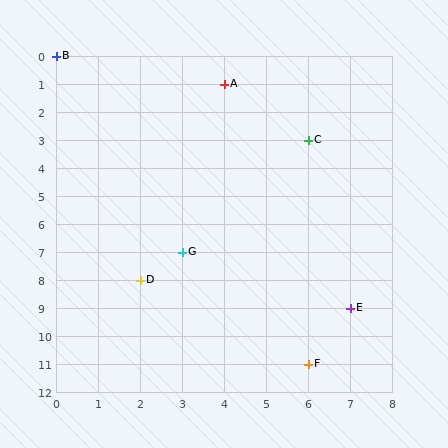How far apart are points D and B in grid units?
Points D and B are 2 columns and 8 rows apart (about 8.2 grid units diagonally).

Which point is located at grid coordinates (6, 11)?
Point F is at (6, 11).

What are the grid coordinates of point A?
Point A is at grid coordinates (4, 1).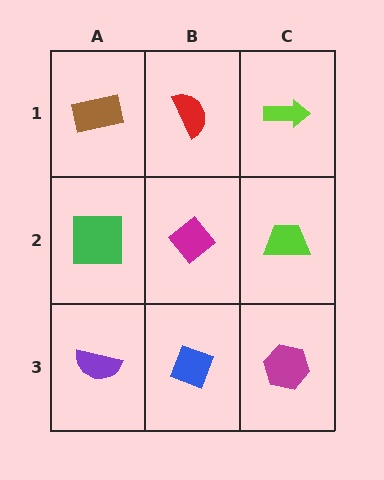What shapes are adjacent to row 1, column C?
A lime trapezoid (row 2, column C), a red semicircle (row 1, column B).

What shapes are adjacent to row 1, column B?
A magenta diamond (row 2, column B), a brown rectangle (row 1, column A), a lime arrow (row 1, column C).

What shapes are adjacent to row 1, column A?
A green square (row 2, column A), a red semicircle (row 1, column B).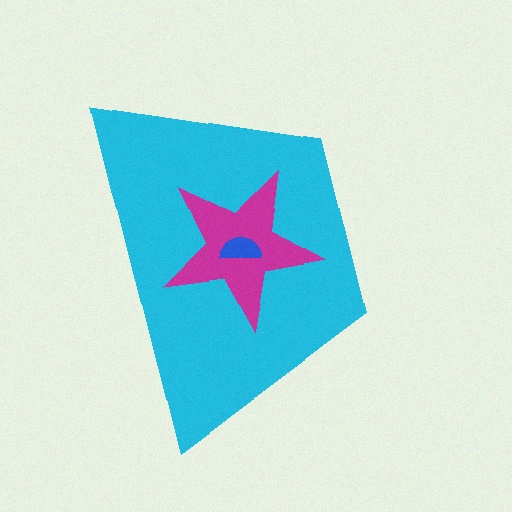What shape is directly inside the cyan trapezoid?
The magenta star.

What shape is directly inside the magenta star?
The blue semicircle.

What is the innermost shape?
The blue semicircle.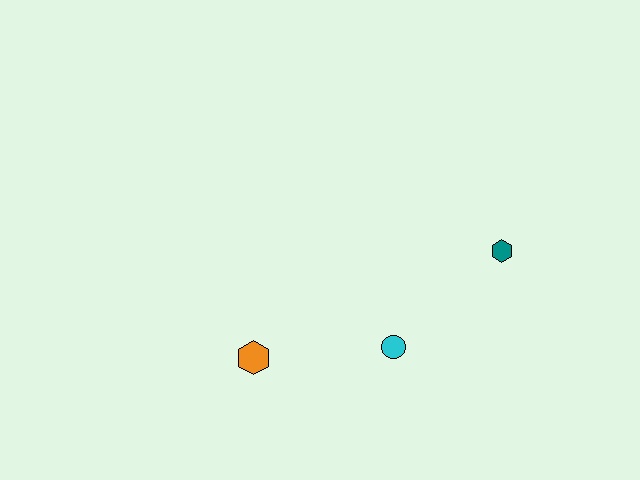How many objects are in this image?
There are 3 objects.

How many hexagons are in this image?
There are 2 hexagons.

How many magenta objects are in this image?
There are no magenta objects.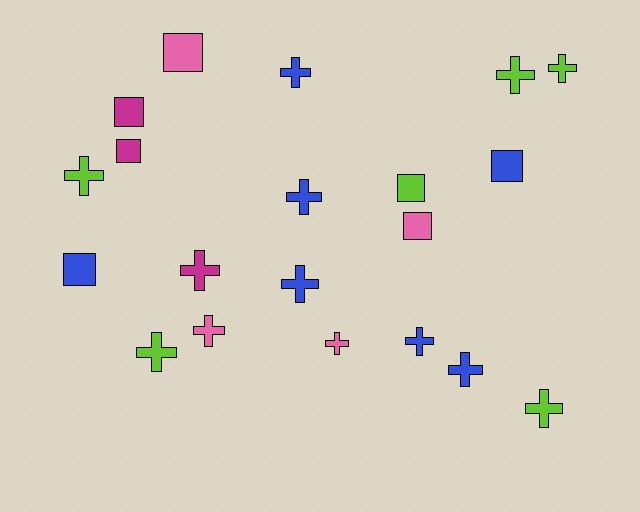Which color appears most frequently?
Blue, with 7 objects.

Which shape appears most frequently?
Cross, with 13 objects.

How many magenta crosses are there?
There is 1 magenta cross.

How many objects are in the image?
There are 20 objects.